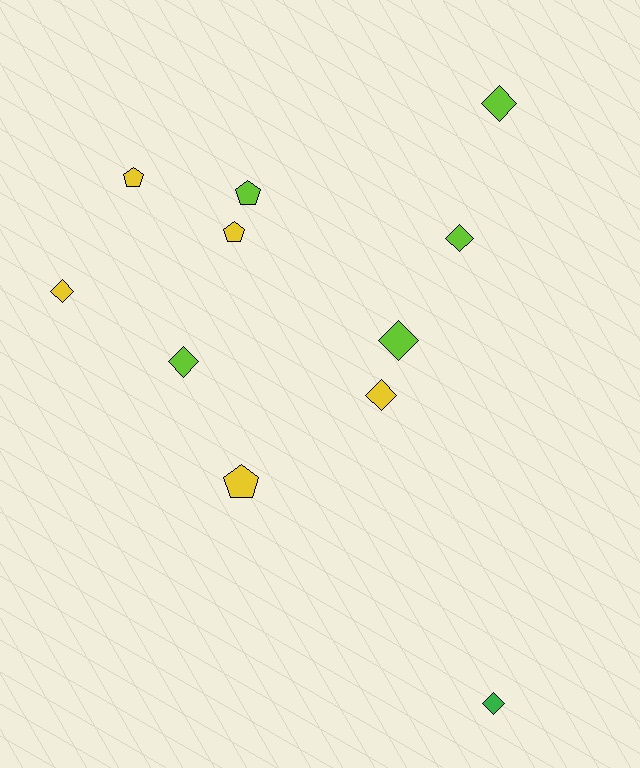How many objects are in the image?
There are 11 objects.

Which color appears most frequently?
Lime, with 5 objects.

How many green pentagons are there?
There are no green pentagons.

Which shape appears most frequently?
Diamond, with 7 objects.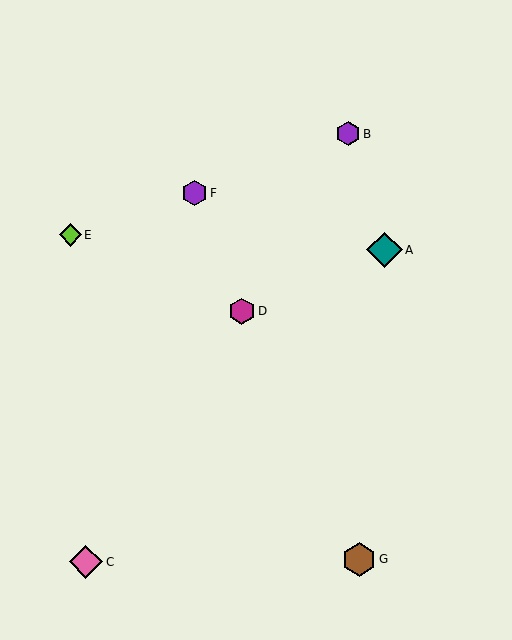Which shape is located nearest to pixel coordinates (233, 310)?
The magenta hexagon (labeled D) at (242, 311) is nearest to that location.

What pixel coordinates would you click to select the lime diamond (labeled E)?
Click at (70, 235) to select the lime diamond E.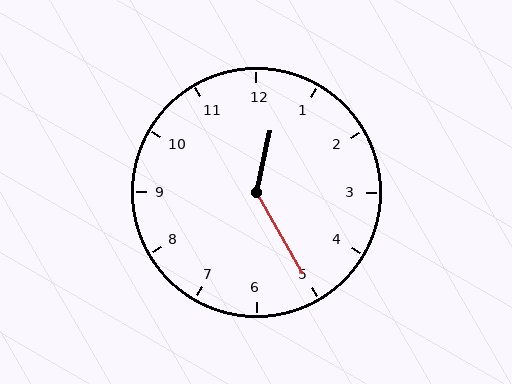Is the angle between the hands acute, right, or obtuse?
It is obtuse.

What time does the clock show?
12:25.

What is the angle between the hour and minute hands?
Approximately 138 degrees.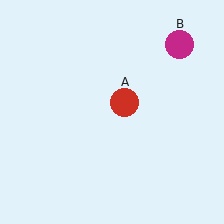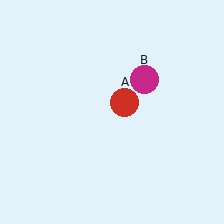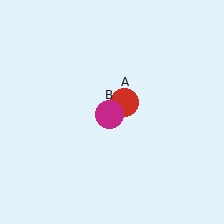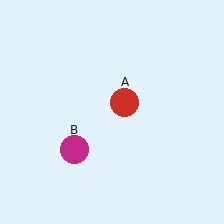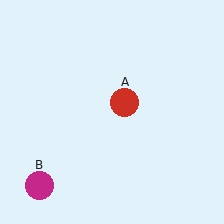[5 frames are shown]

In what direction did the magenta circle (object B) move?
The magenta circle (object B) moved down and to the left.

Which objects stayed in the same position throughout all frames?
Red circle (object A) remained stationary.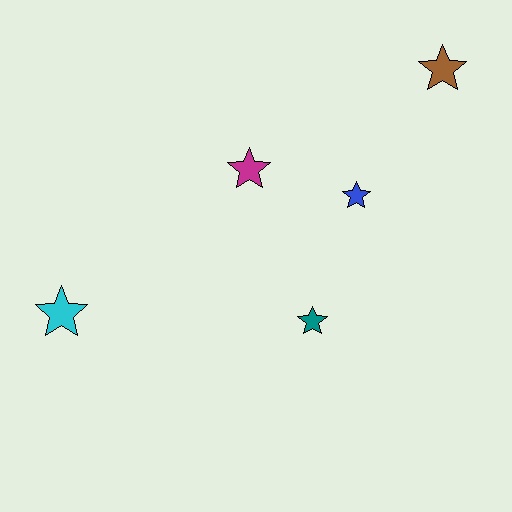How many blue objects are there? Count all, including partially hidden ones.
There is 1 blue object.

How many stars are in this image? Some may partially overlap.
There are 5 stars.